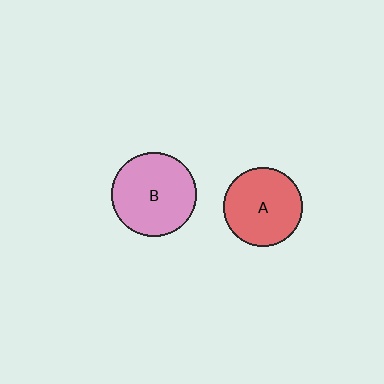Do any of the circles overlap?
No, none of the circles overlap.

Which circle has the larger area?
Circle B (pink).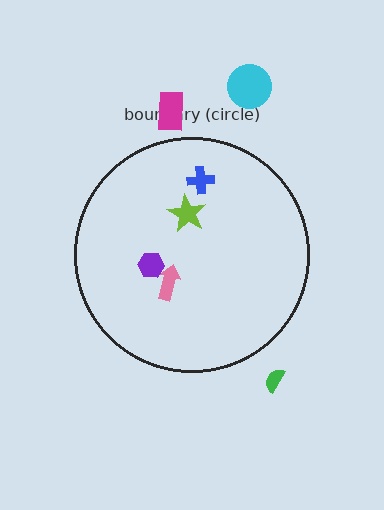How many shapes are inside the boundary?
4 inside, 3 outside.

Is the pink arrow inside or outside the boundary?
Inside.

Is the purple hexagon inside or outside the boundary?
Inside.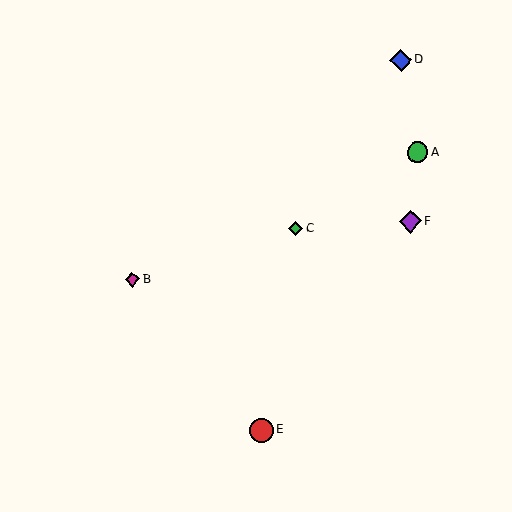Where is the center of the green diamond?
The center of the green diamond is at (296, 228).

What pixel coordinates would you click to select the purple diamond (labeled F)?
Click at (410, 222) to select the purple diamond F.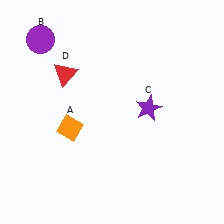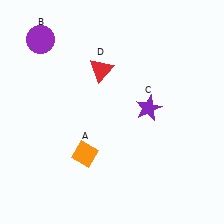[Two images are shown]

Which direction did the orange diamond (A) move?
The orange diamond (A) moved down.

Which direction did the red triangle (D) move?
The red triangle (D) moved right.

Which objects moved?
The objects that moved are: the orange diamond (A), the red triangle (D).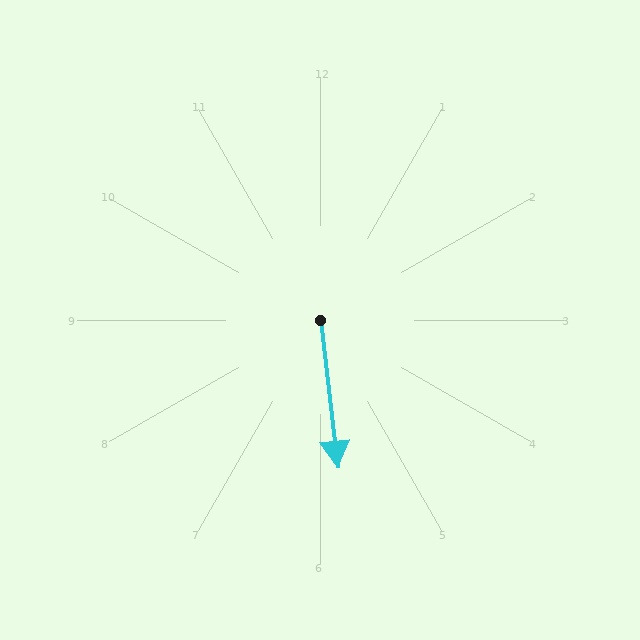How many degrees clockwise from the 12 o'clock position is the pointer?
Approximately 173 degrees.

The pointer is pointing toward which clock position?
Roughly 6 o'clock.